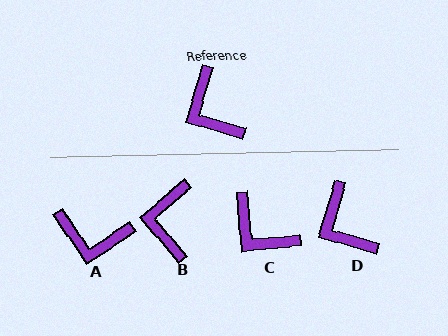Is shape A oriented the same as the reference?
No, it is off by about 50 degrees.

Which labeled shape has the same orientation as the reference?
D.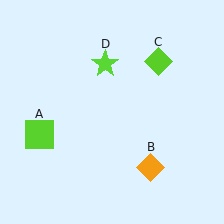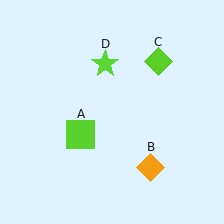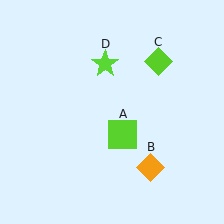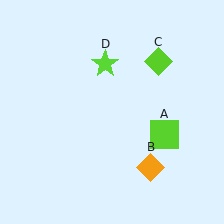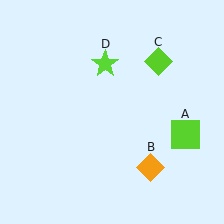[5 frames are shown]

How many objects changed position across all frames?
1 object changed position: lime square (object A).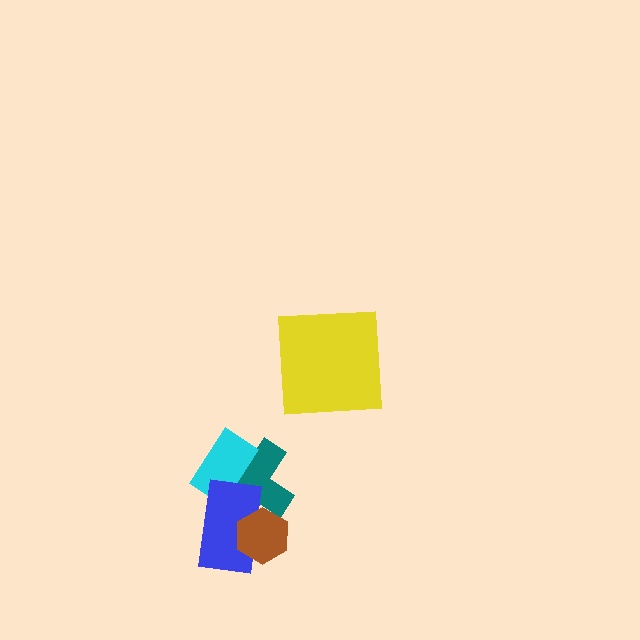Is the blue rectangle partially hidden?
Yes, it is partially covered by another shape.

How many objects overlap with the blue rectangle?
3 objects overlap with the blue rectangle.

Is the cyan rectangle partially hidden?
Yes, it is partially covered by another shape.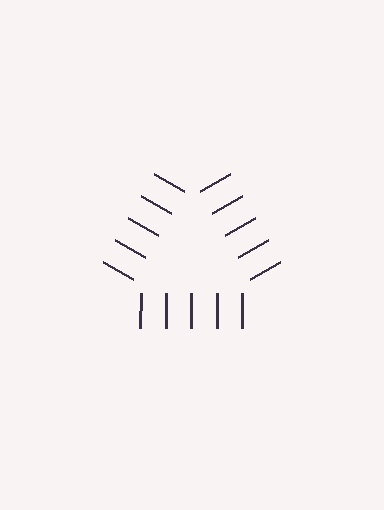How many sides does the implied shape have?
3 sides — the line-ends trace a triangle.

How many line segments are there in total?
15 — 5 along each of the 3 edges.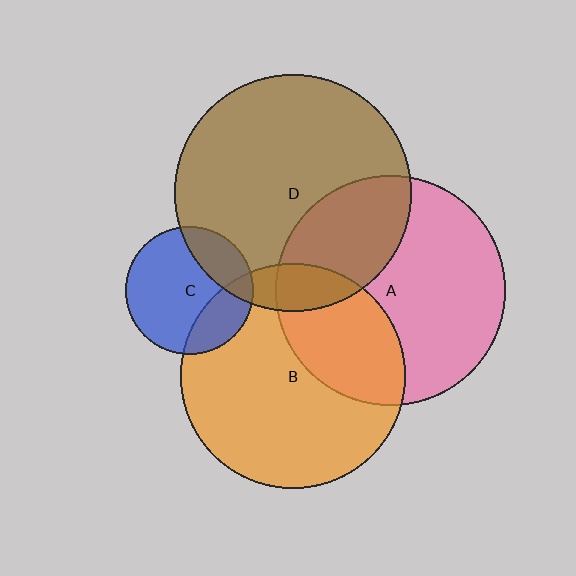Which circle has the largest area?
Circle D (brown).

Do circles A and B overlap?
Yes.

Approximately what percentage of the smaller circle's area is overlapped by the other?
Approximately 30%.